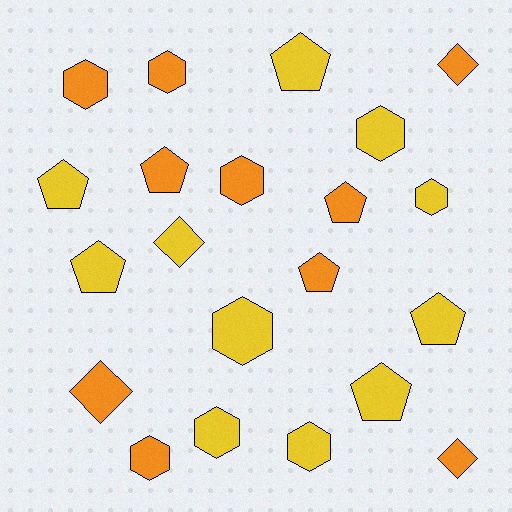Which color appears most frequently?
Yellow, with 11 objects.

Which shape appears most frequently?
Hexagon, with 9 objects.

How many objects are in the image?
There are 21 objects.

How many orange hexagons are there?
There are 4 orange hexagons.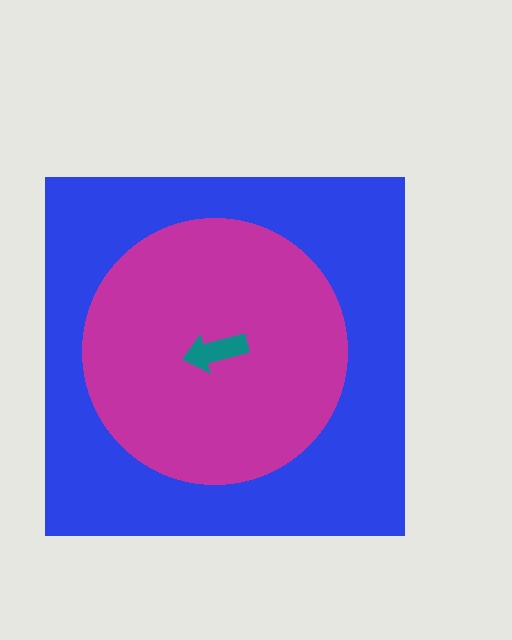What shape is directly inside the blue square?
The magenta circle.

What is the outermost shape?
The blue square.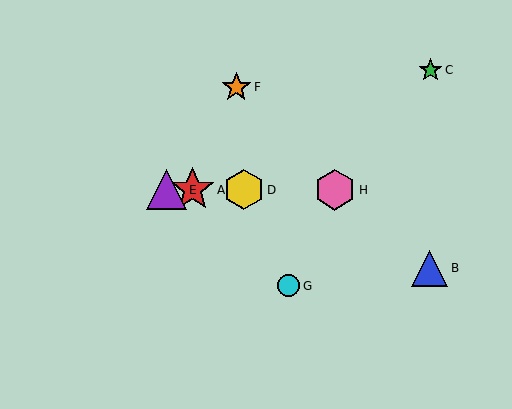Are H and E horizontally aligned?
Yes, both are at y≈190.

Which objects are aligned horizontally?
Objects A, D, E, H are aligned horizontally.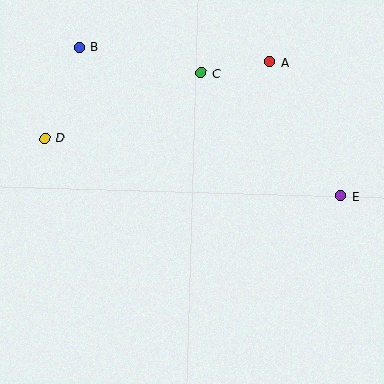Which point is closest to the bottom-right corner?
Point E is closest to the bottom-right corner.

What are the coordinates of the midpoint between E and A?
The midpoint between E and A is at (305, 129).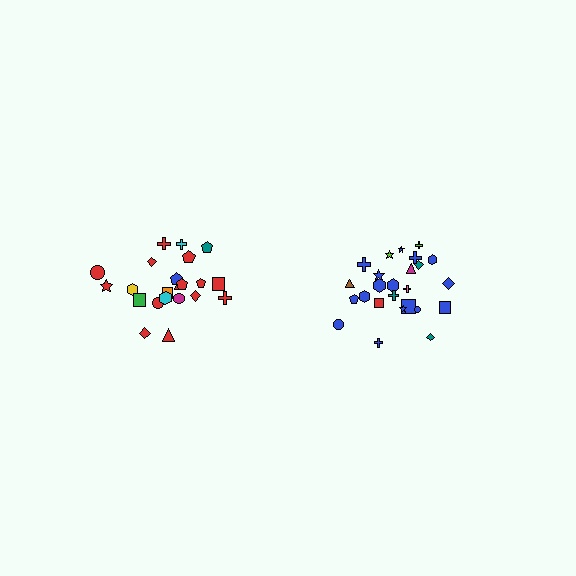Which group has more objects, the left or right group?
The right group.